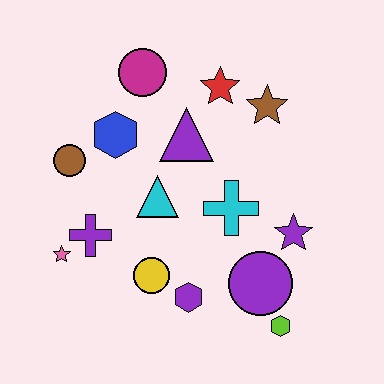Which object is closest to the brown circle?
The blue hexagon is closest to the brown circle.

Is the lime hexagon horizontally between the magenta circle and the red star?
No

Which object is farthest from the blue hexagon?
The lime hexagon is farthest from the blue hexagon.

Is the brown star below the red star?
Yes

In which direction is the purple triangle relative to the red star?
The purple triangle is below the red star.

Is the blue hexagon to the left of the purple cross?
No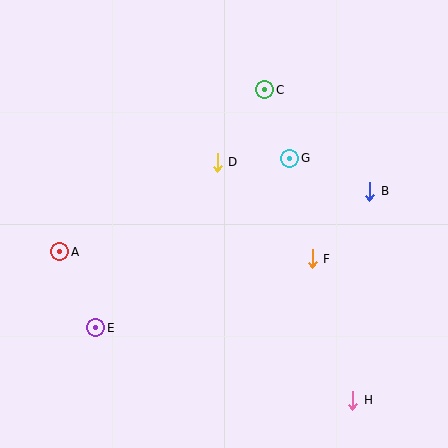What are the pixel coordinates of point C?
Point C is at (265, 90).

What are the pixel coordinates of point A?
Point A is at (60, 252).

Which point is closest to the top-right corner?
Point C is closest to the top-right corner.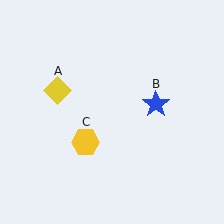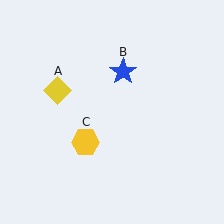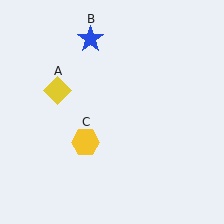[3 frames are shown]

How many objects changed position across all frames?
1 object changed position: blue star (object B).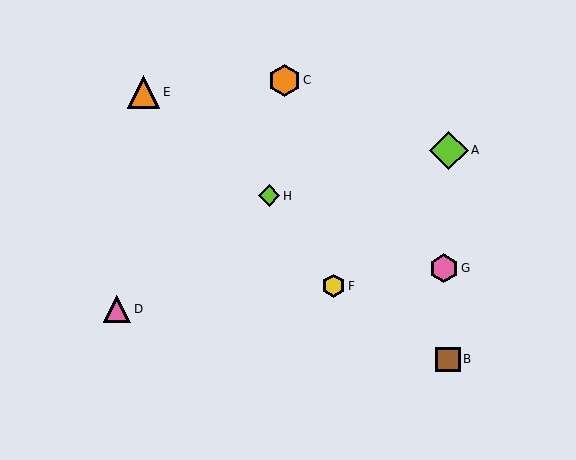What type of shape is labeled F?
Shape F is a yellow hexagon.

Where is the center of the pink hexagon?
The center of the pink hexagon is at (444, 268).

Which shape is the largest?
The lime diamond (labeled A) is the largest.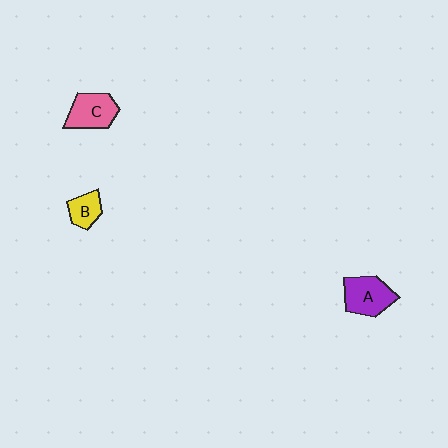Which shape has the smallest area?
Shape B (yellow).